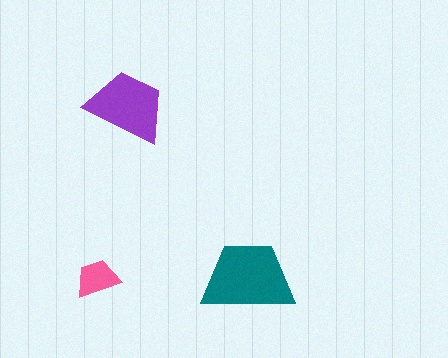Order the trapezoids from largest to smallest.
the teal one, the purple one, the pink one.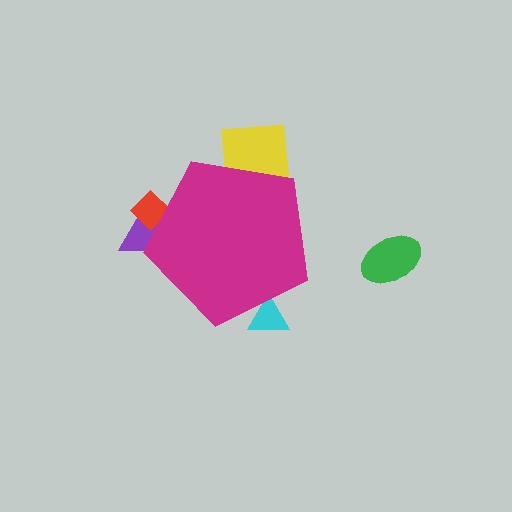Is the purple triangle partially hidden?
Yes, the purple triangle is partially hidden behind the magenta pentagon.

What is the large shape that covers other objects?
A magenta pentagon.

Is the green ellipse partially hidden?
No, the green ellipse is fully visible.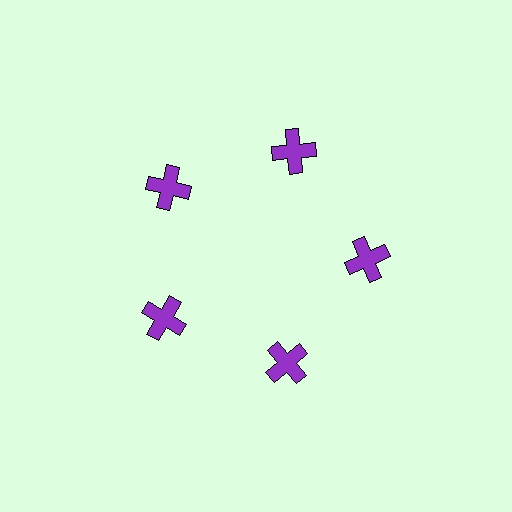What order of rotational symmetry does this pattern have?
This pattern has 5-fold rotational symmetry.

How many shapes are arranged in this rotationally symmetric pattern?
There are 5 shapes, arranged in 5 groups of 1.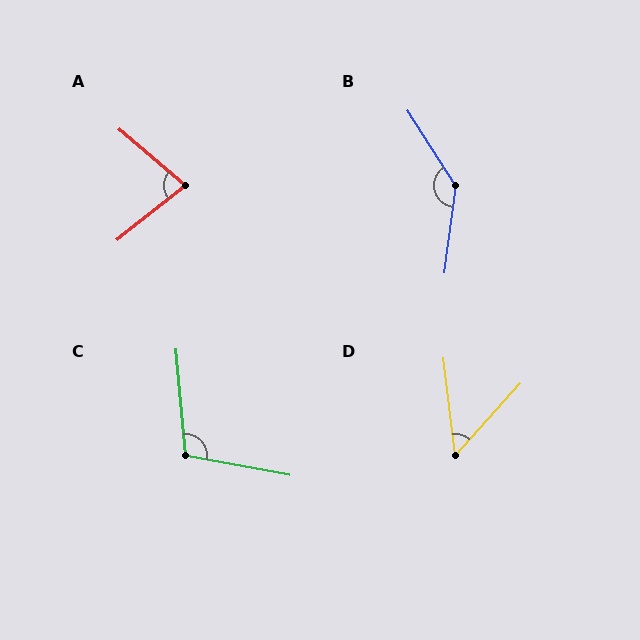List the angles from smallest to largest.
D (48°), A (79°), C (106°), B (140°).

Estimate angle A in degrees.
Approximately 79 degrees.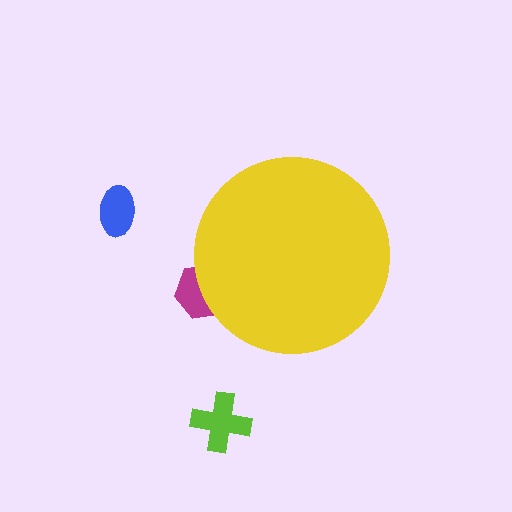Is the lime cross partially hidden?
No, the lime cross is fully visible.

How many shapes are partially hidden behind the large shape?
1 shape is partially hidden.